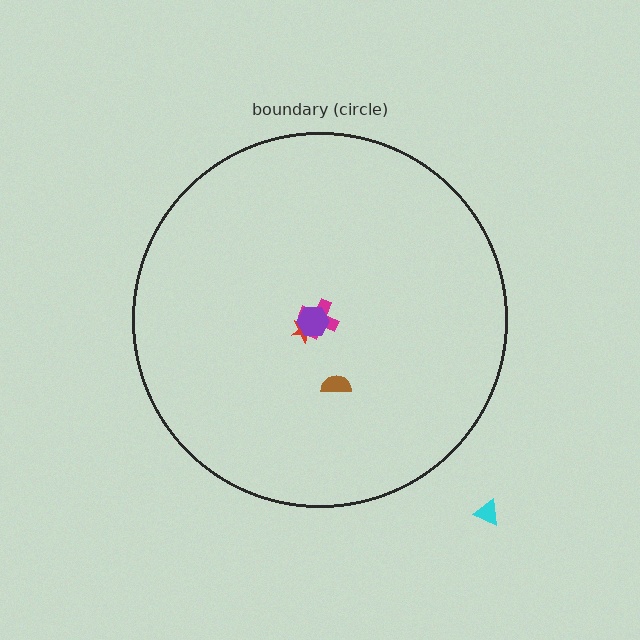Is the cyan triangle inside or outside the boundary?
Outside.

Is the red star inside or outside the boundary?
Inside.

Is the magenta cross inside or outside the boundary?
Inside.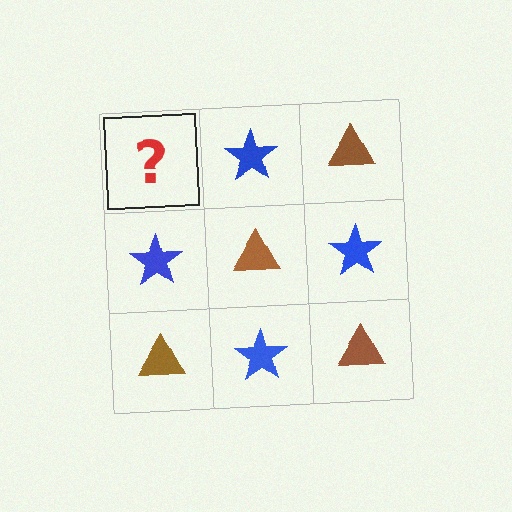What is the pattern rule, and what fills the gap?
The rule is that it alternates brown triangle and blue star in a checkerboard pattern. The gap should be filled with a brown triangle.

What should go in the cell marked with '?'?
The missing cell should contain a brown triangle.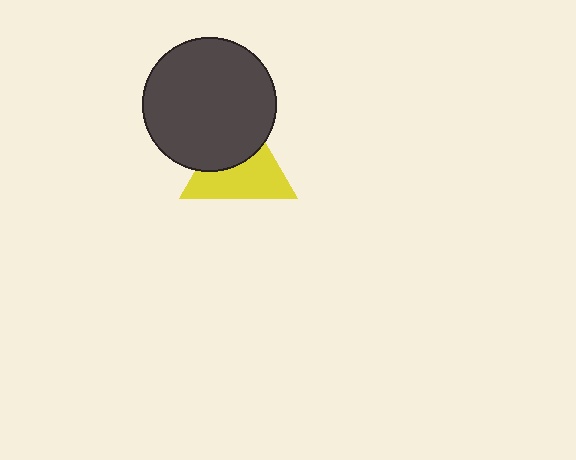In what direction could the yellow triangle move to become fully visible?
The yellow triangle could move down. That would shift it out from behind the dark gray circle entirely.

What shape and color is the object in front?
The object in front is a dark gray circle.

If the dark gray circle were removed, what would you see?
You would see the complete yellow triangle.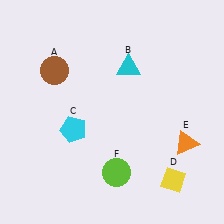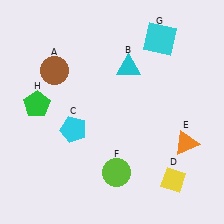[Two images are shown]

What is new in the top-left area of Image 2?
A green pentagon (H) was added in the top-left area of Image 2.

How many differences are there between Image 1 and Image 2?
There are 2 differences between the two images.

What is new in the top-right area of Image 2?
A cyan square (G) was added in the top-right area of Image 2.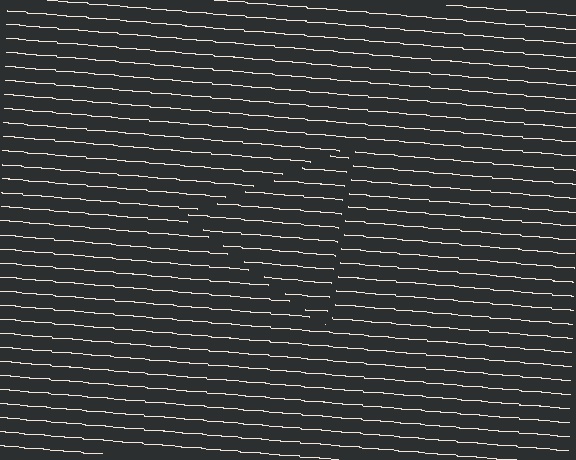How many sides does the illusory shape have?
3 sides — the line-ends trace a triangle.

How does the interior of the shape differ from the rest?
The interior of the shape contains the same grating, shifted by half a period — the contour is defined by the phase discontinuity where line-ends from the inner and outer gratings abut.